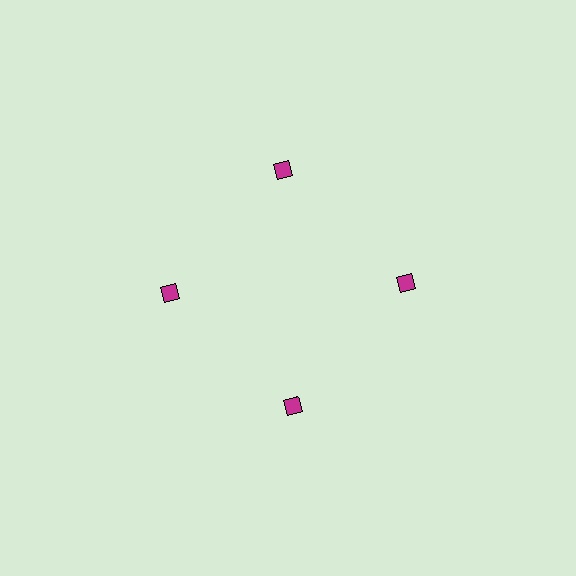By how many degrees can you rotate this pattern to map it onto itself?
The pattern maps onto itself every 90 degrees of rotation.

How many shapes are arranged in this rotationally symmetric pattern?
There are 4 shapes, arranged in 4 groups of 1.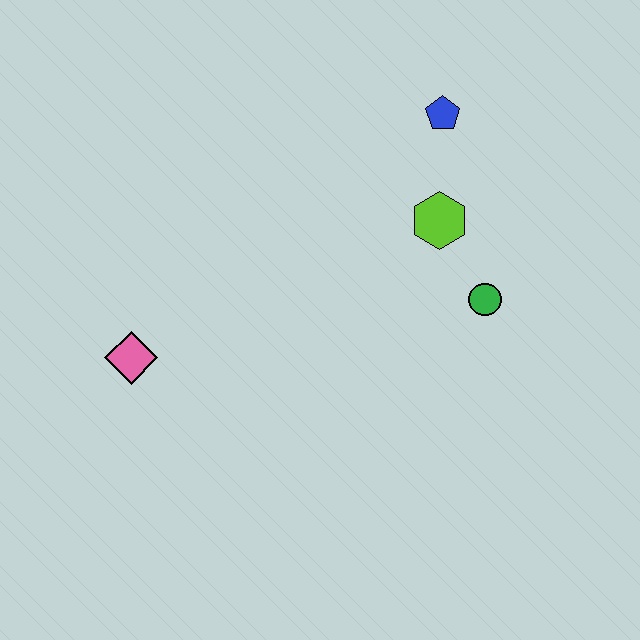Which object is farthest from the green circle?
The pink diamond is farthest from the green circle.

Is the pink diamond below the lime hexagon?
Yes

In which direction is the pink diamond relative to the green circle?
The pink diamond is to the left of the green circle.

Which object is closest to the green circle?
The lime hexagon is closest to the green circle.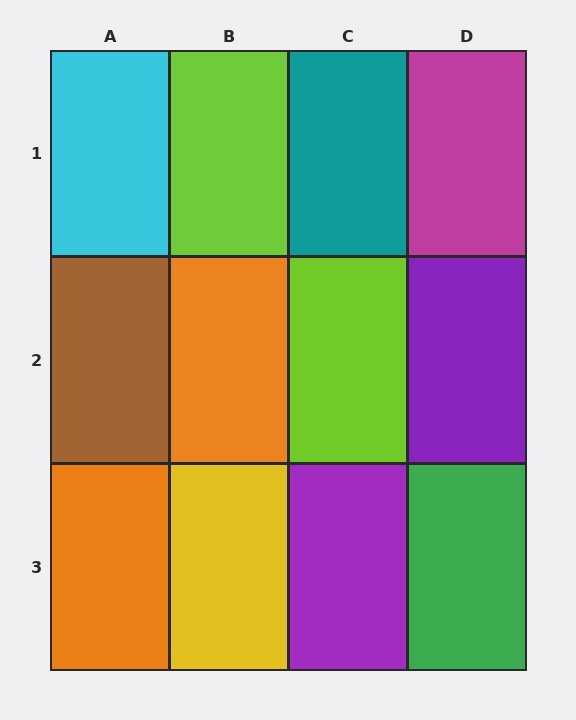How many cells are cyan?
1 cell is cyan.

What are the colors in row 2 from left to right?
Brown, orange, lime, purple.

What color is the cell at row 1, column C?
Teal.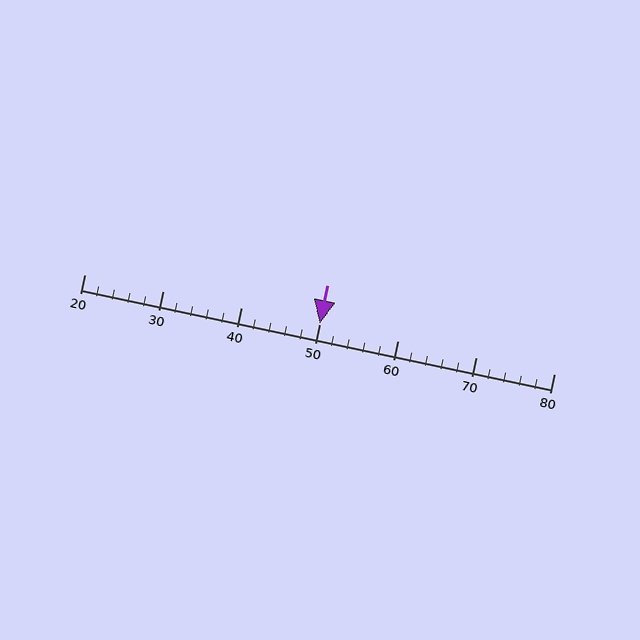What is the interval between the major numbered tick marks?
The major tick marks are spaced 10 units apart.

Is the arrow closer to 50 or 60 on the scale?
The arrow is closer to 50.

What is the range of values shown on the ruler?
The ruler shows values from 20 to 80.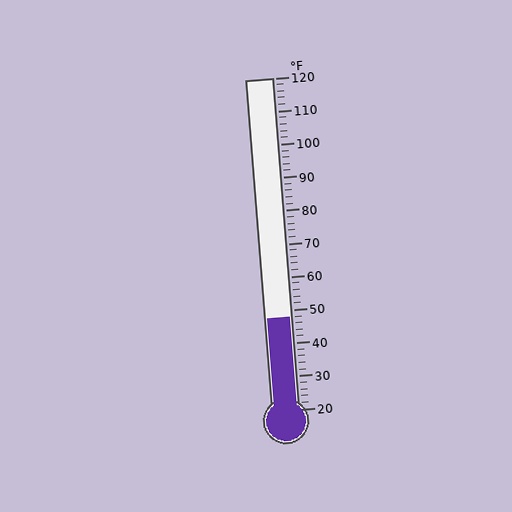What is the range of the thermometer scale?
The thermometer scale ranges from 20°F to 120°F.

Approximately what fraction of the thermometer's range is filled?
The thermometer is filled to approximately 30% of its range.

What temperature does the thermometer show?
The thermometer shows approximately 48°F.